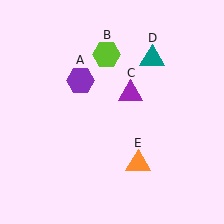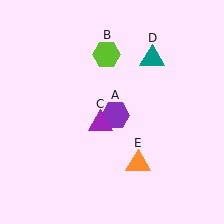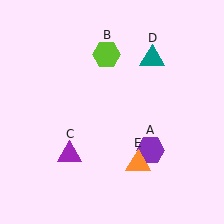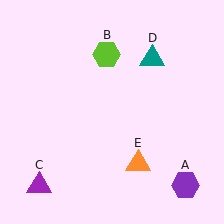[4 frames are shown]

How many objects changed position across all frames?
2 objects changed position: purple hexagon (object A), purple triangle (object C).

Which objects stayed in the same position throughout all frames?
Lime hexagon (object B) and teal triangle (object D) and orange triangle (object E) remained stationary.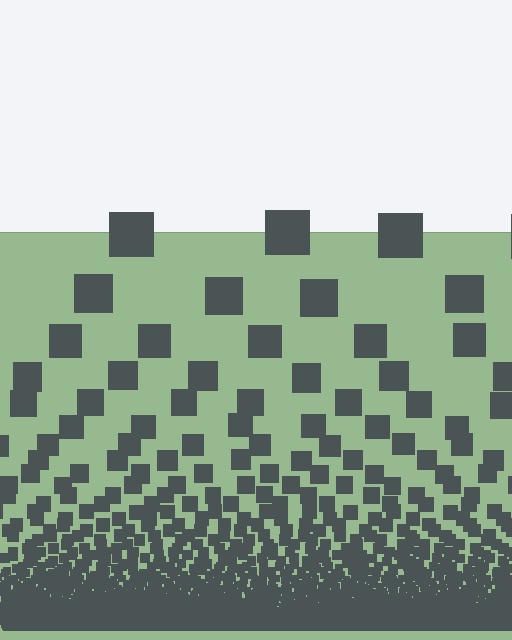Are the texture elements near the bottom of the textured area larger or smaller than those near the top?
Smaller. The gradient is inverted — elements near the bottom are smaller and denser.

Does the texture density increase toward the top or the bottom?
Density increases toward the bottom.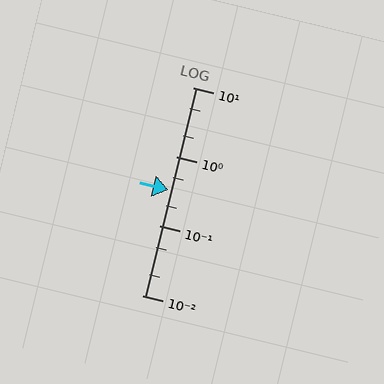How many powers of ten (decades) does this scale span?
The scale spans 3 decades, from 0.01 to 10.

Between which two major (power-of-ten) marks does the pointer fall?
The pointer is between 0.1 and 1.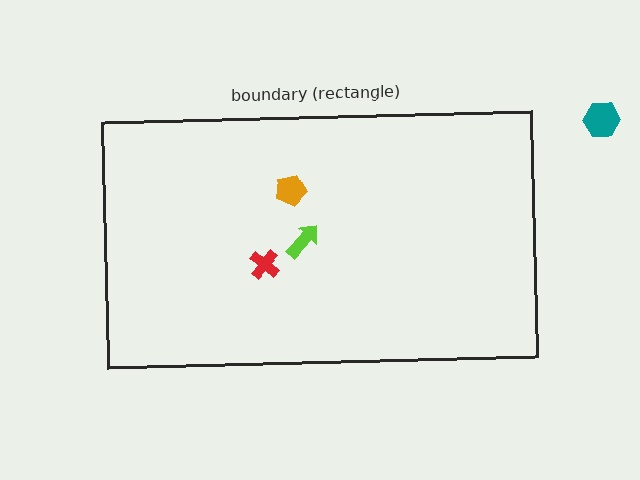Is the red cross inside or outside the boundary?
Inside.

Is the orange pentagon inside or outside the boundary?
Inside.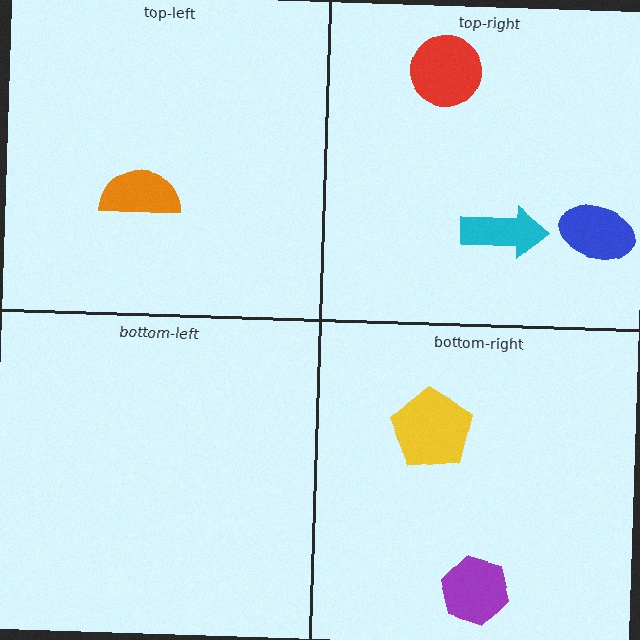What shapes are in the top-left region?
The orange semicircle.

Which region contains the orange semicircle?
The top-left region.